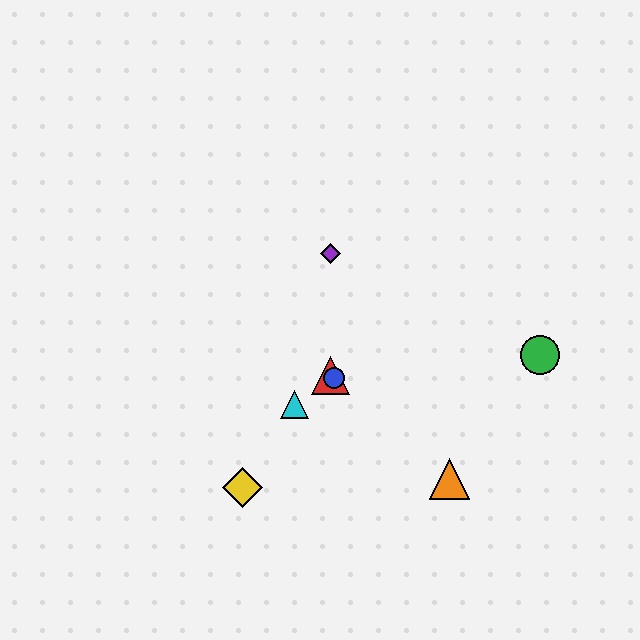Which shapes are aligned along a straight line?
The red triangle, the blue circle, the orange triangle are aligned along a straight line.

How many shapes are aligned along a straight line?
3 shapes (the red triangle, the blue circle, the orange triangle) are aligned along a straight line.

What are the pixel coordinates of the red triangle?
The red triangle is at (331, 375).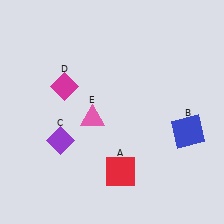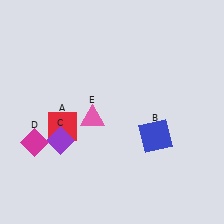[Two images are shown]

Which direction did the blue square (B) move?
The blue square (B) moved left.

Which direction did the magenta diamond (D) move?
The magenta diamond (D) moved down.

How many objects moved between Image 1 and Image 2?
3 objects moved between the two images.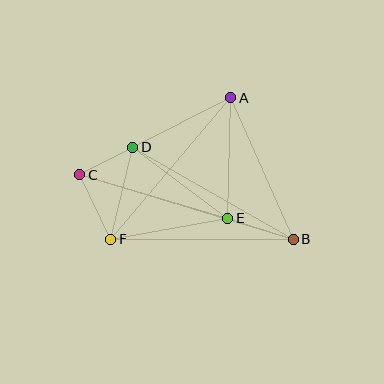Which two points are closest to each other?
Points C and D are closest to each other.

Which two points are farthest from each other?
Points B and C are farthest from each other.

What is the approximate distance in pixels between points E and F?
The distance between E and F is approximately 119 pixels.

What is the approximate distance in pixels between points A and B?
The distance between A and B is approximately 155 pixels.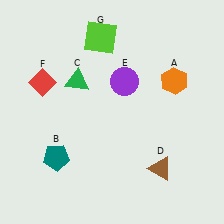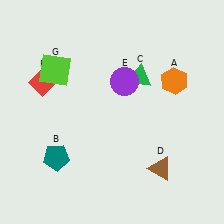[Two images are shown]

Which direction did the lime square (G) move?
The lime square (G) moved left.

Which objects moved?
The objects that moved are: the green triangle (C), the lime square (G).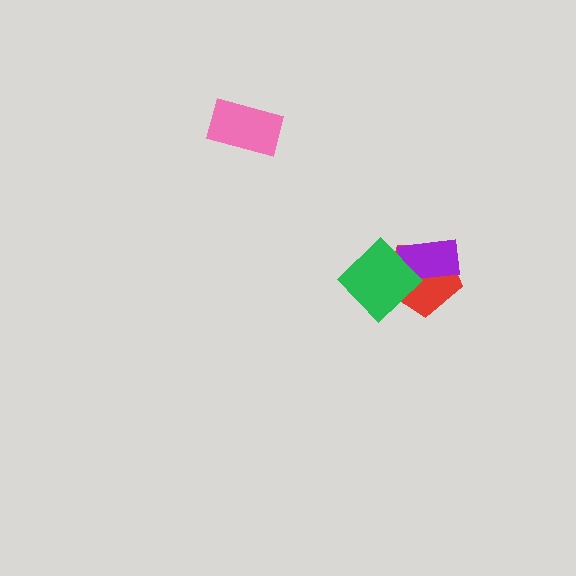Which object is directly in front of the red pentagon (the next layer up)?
The purple rectangle is directly in front of the red pentagon.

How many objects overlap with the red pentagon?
2 objects overlap with the red pentagon.